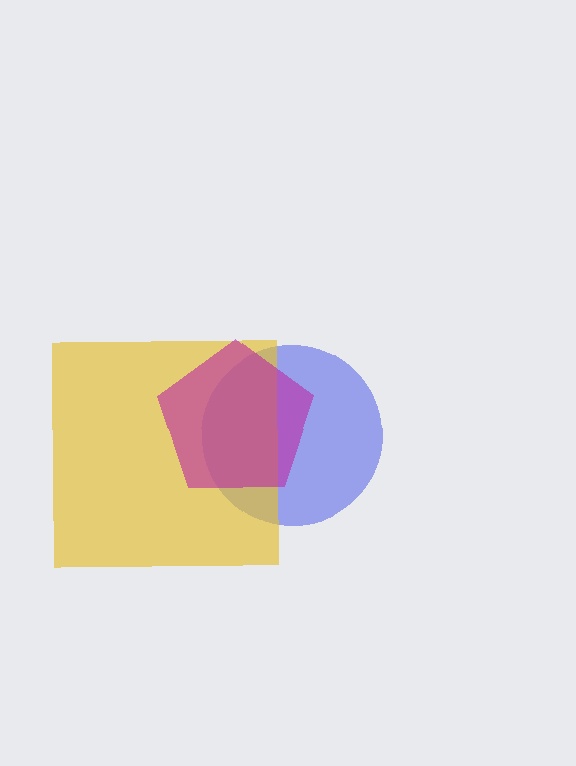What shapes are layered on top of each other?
The layered shapes are: a blue circle, a yellow square, a magenta pentagon.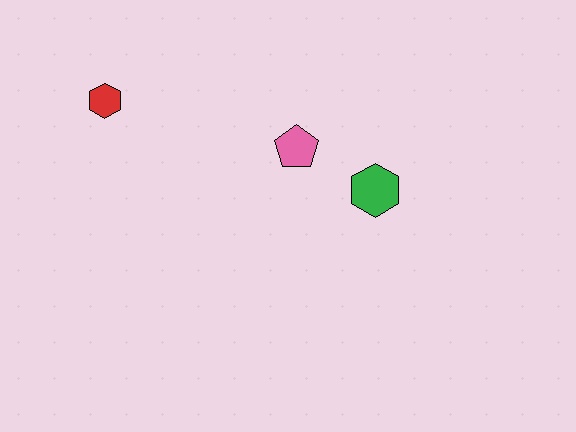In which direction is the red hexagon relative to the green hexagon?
The red hexagon is to the left of the green hexagon.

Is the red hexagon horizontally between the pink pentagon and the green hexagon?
No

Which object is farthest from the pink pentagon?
The red hexagon is farthest from the pink pentagon.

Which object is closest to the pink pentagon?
The green hexagon is closest to the pink pentagon.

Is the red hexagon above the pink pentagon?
Yes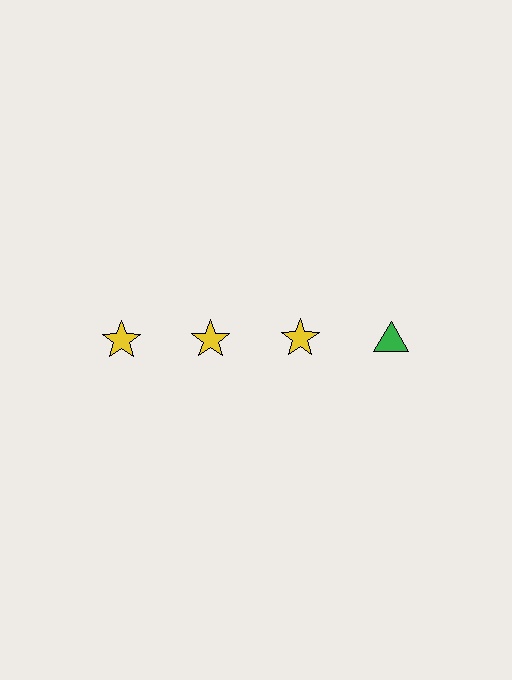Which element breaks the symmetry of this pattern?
The green triangle in the top row, second from right column breaks the symmetry. All other shapes are yellow stars.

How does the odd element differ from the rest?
It differs in both color (green instead of yellow) and shape (triangle instead of star).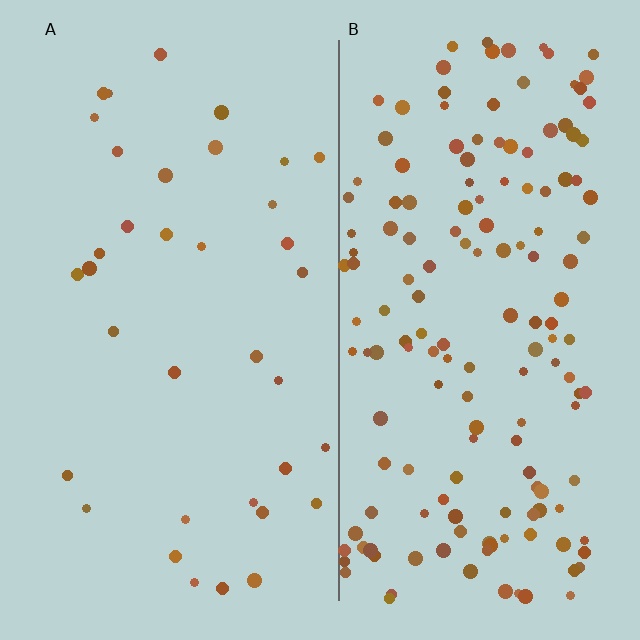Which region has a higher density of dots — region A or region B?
B (the right).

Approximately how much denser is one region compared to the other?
Approximately 4.4× — region B over region A.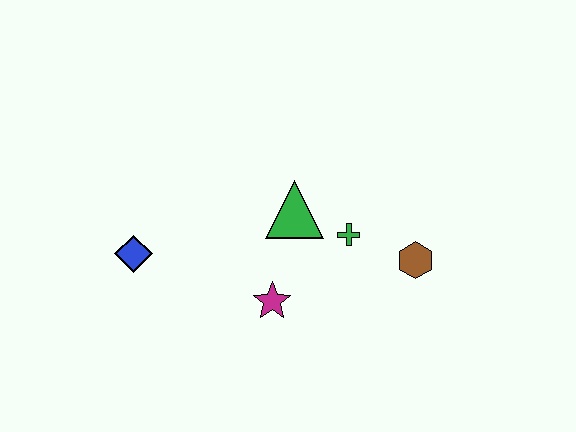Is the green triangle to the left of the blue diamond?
No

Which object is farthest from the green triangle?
The blue diamond is farthest from the green triangle.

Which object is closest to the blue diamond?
The magenta star is closest to the blue diamond.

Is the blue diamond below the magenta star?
No